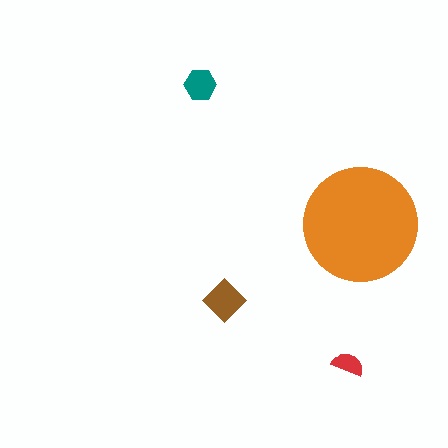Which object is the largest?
The orange circle.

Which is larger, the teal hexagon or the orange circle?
The orange circle.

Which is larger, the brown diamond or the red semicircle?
The brown diamond.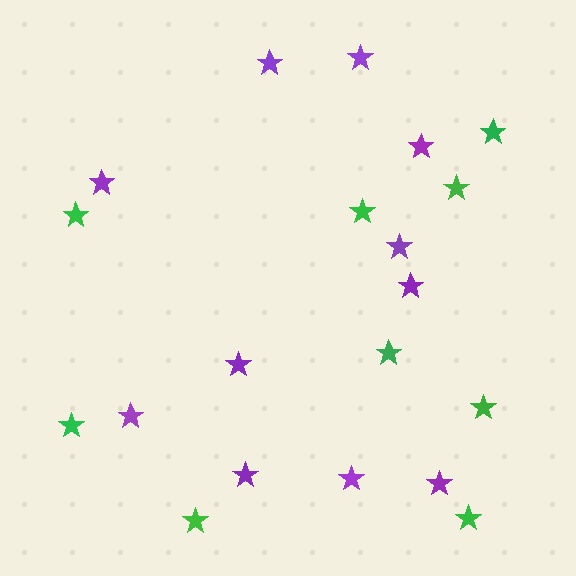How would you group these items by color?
There are 2 groups: one group of purple stars (11) and one group of green stars (9).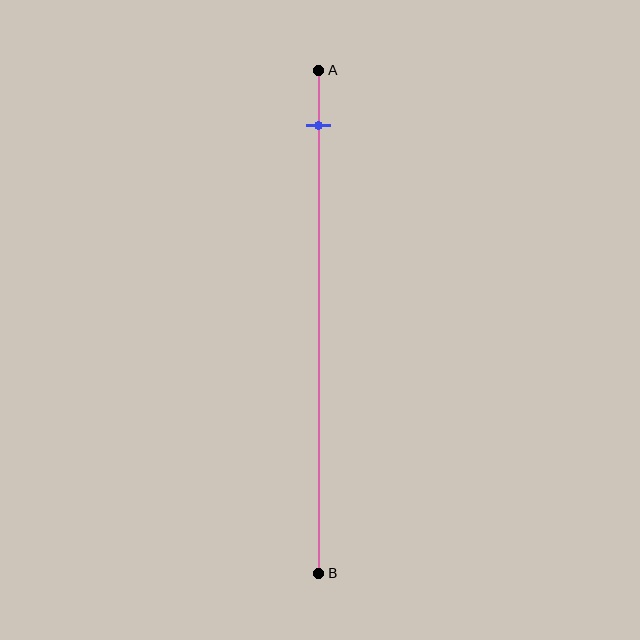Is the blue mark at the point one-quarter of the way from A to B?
No, the mark is at about 10% from A, not at the 25% one-quarter point.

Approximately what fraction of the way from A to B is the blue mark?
The blue mark is approximately 10% of the way from A to B.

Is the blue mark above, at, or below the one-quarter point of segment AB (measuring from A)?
The blue mark is above the one-quarter point of segment AB.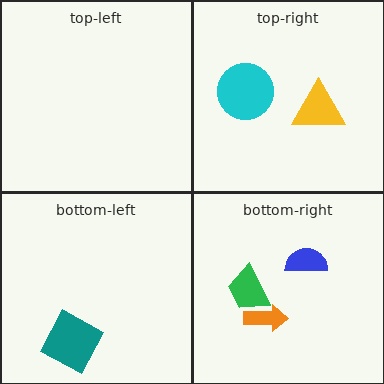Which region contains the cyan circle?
The top-right region.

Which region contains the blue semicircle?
The bottom-right region.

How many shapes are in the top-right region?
2.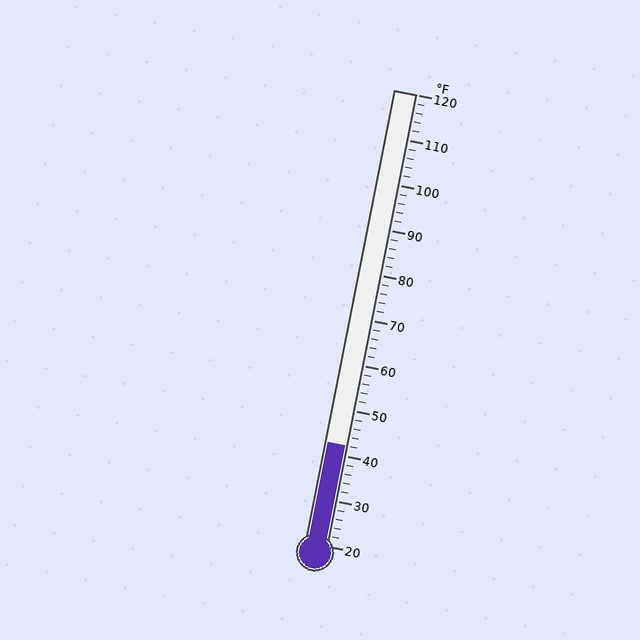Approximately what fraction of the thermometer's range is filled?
The thermometer is filled to approximately 20% of its range.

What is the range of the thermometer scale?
The thermometer scale ranges from 20°F to 120°F.